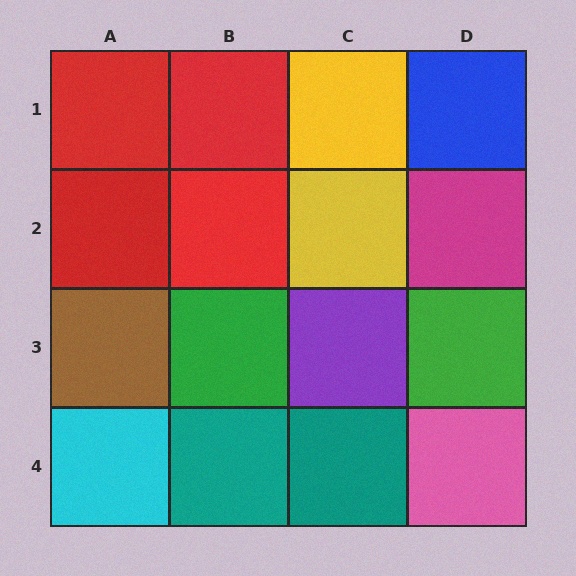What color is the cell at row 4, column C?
Teal.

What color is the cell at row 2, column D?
Magenta.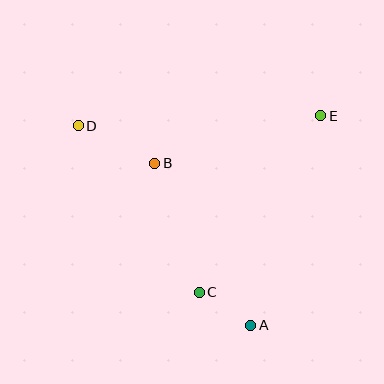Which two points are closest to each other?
Points A and C are closest to each other.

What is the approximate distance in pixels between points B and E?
The distance between B and E is approximately 173 pixels.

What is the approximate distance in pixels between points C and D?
The distance between C and D is approximately 205 pixels.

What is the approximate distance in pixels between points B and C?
The distance between B and C is approximately 136 pixels.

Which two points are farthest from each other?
Points A and D are farthest from each other.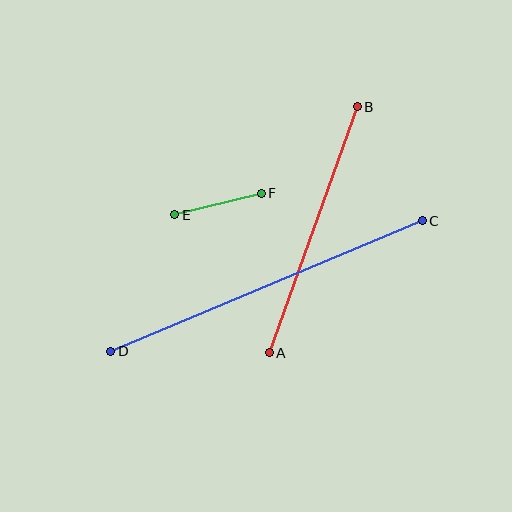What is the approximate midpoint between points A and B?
The midpoint is at approximately (313, 230) pixels.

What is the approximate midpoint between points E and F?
The midpoint is at approximately (218, 204) pixels.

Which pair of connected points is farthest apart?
Points C and D are farthest apart.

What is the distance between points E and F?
The distance is approximately 89 pixels.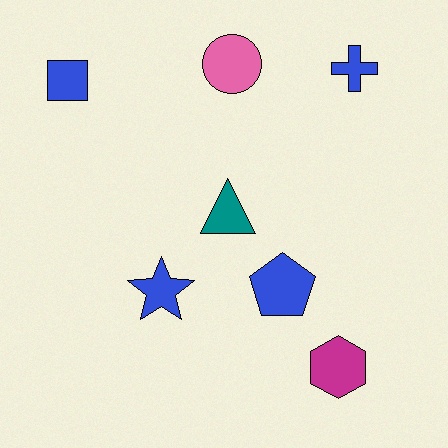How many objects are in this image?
There are 7 objects.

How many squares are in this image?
There is 1 square.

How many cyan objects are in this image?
There are no cyan objects.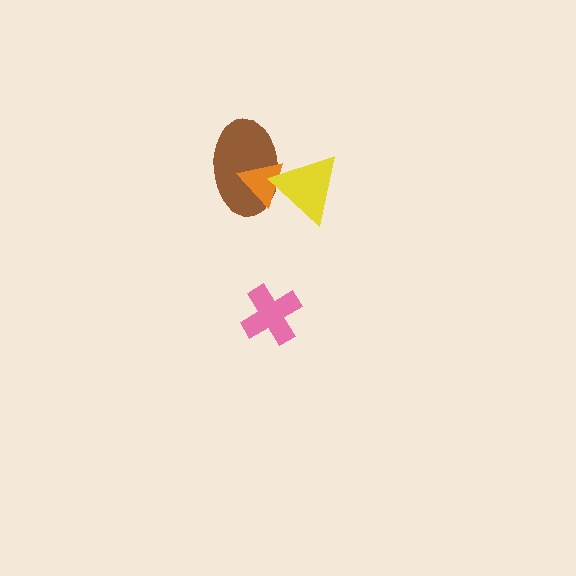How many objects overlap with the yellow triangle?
2 objects overlap with the yellow triangle.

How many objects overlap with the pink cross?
0 objects overlap with the pink cross.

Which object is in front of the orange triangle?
The yellow triangle is in front of the orange triangle.